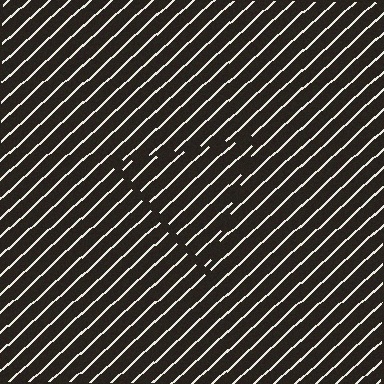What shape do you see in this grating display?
An illusory triangle. The interior of the shape contains the same grating, shifted by half a period — the contour is defined by the phase discontinuity where line-ends from the inner and outer gratings abut.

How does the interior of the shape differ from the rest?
The interior of the shape contains the same grating, shifted by half a period — the contour is defined by the phase discontinuity where line-ends from the inner and outer gratings abut.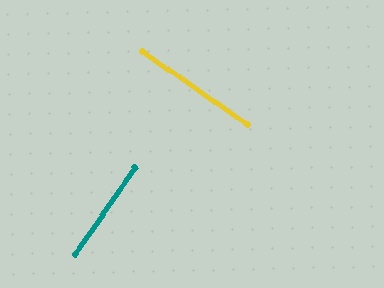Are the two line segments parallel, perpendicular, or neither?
Perpendicular — they meet at approximately 89°.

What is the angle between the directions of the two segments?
Approximately 89 degrees.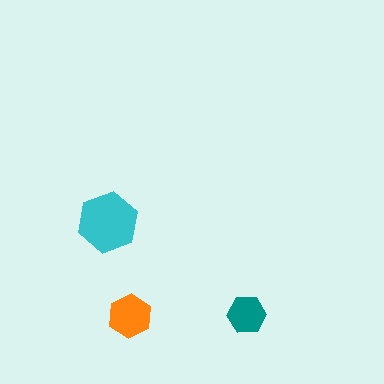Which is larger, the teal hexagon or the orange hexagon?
The orange one.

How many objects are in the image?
There are 3 objects in the image.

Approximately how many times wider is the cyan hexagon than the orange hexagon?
About 1.5 times wider.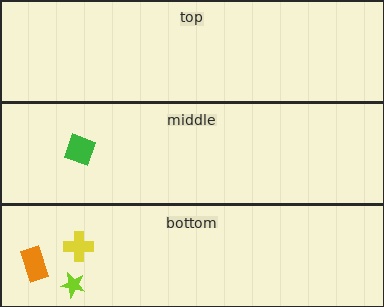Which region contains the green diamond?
The middle region.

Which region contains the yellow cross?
The bottom region.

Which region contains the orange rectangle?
The bottom region.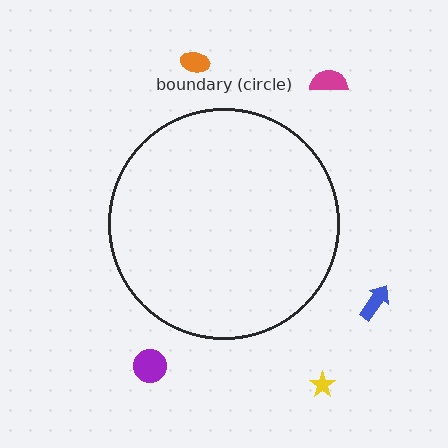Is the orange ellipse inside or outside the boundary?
Outside.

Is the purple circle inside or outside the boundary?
Outside.